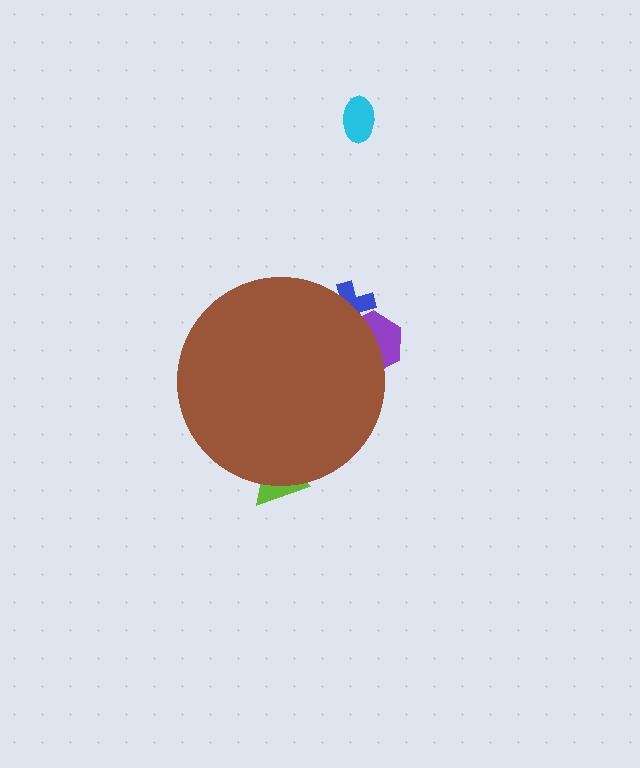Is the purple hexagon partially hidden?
Yes, the purple hexagon is partially hidden behind the brown circle.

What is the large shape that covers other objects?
A brown circle.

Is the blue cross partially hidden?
Yes, the blue cross is partially hidden behind the brown circle.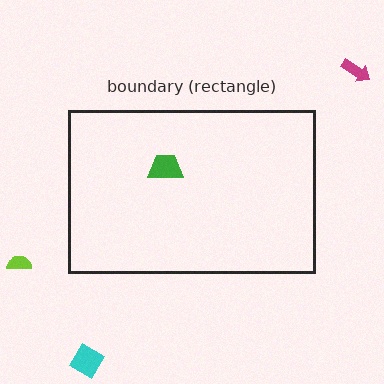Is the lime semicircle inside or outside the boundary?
Outside.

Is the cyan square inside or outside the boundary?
Outside.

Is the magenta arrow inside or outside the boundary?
Outside.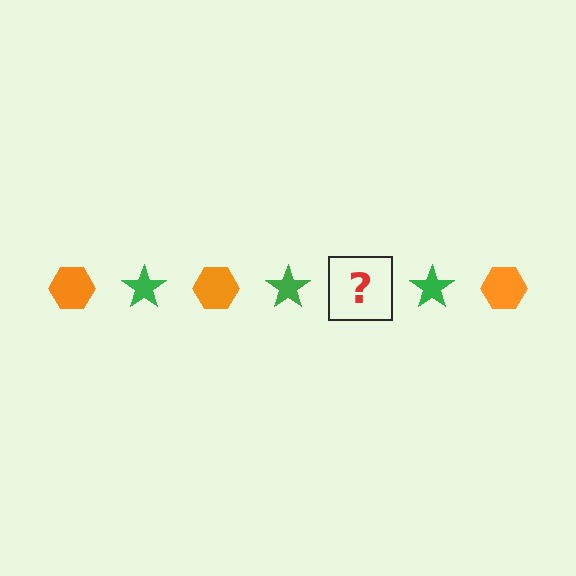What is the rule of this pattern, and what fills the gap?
The rule is that the pattern alternates between orange hexagon and green star. The gap should be filled with an orange hexagon.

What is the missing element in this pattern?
The missing element is an orange hexagon.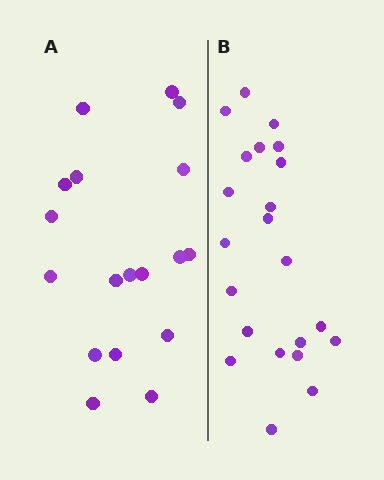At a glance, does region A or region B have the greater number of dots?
Region B (the right region) has more dots.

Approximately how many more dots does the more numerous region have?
Region B has about 4 more dots than region A.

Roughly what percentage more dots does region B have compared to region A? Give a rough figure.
About 20% more.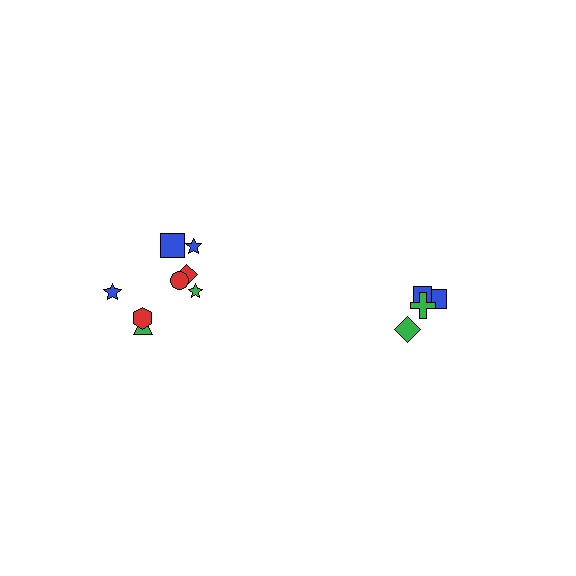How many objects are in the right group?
There are 4 objects.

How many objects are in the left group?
There are 8 objects.